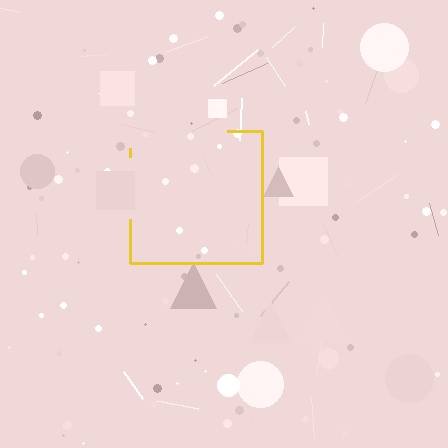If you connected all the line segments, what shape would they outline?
They would outline a square.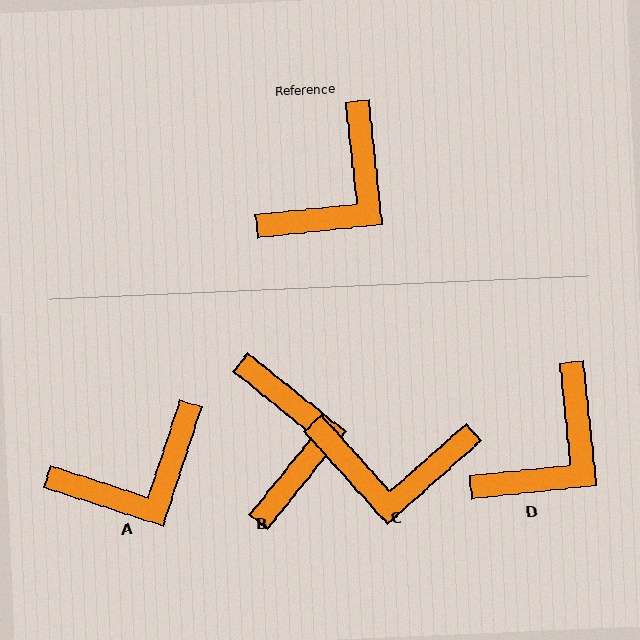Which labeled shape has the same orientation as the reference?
D.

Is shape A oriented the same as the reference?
No, it is off by about 24 degrees.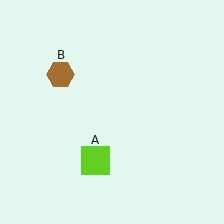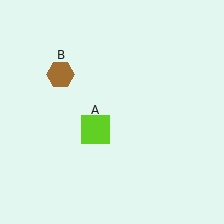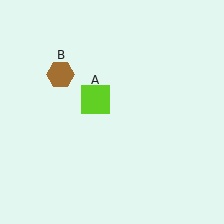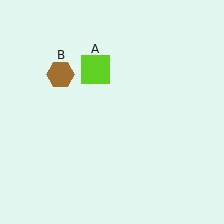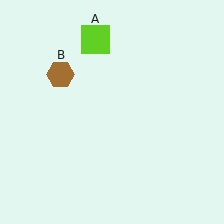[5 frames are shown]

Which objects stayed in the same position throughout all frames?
Brown hexagon (object B) remained stationary.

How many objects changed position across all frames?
1 object changed position: lime square (object A).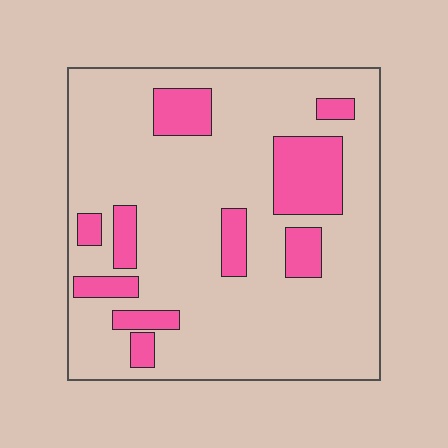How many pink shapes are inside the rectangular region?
10.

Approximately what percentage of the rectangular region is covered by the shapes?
Approximately 20%.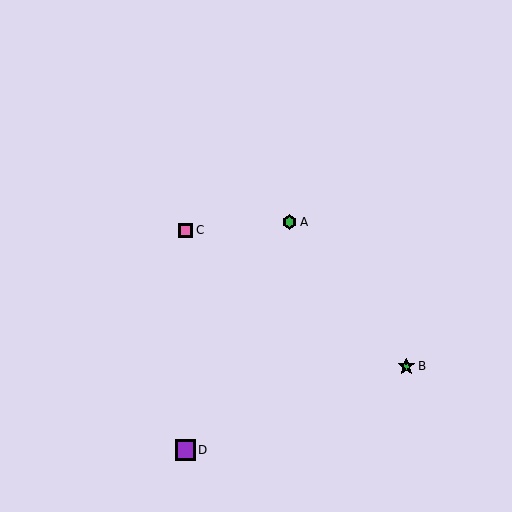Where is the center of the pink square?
The center of the pink square is at (186, 230).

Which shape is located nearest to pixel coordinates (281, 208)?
The green hexagon (labeled A) at (290, 222) is nearest to that location.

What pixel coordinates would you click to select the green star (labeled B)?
Click at (406, 366) to select the green star B.